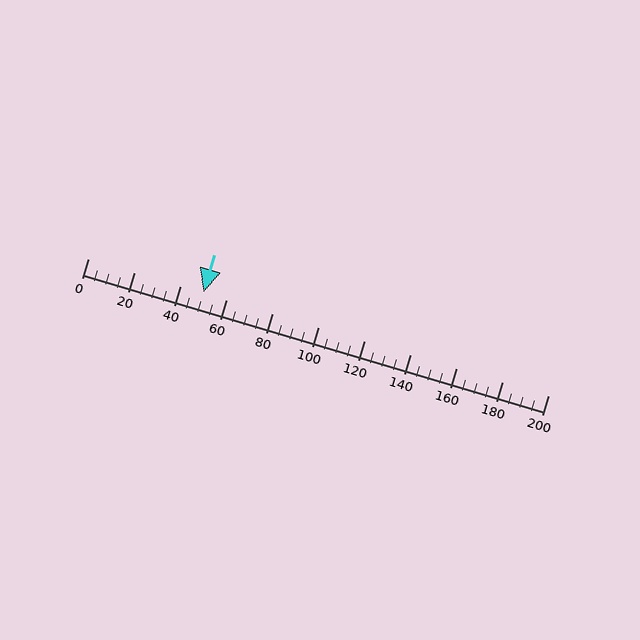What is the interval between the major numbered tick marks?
The major tick marks are spaced 20 units apart.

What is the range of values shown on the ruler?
The ruler shows values from 0 to 200.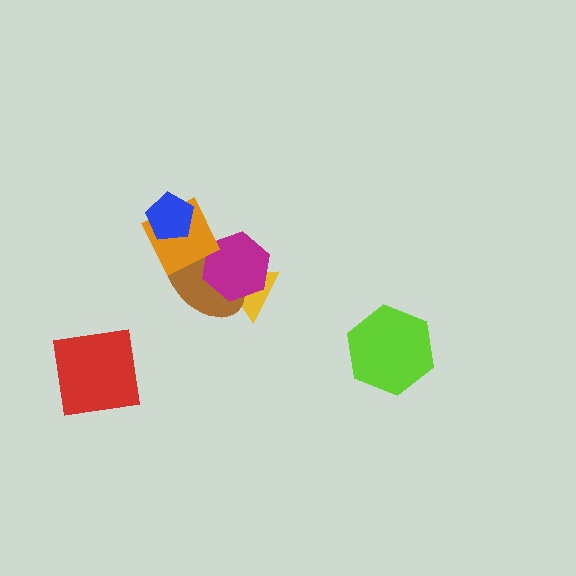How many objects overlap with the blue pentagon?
1 object overlaps with the blue pentagon.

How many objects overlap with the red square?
0 objects overlap with the red square.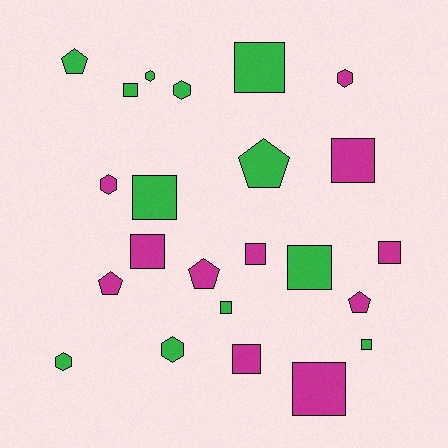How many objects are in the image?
There are 23 objects.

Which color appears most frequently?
Green, with 12 objects.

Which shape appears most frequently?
Square, with 12 objects.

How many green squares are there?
There are 6 green squares.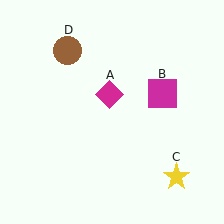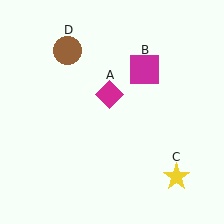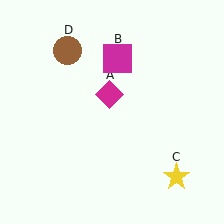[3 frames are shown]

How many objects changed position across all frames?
1 object changed position: magenta square (object B).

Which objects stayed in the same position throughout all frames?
Magenta diamond (object A) and yellow star (object C) and brown circle (object D) remained stationary.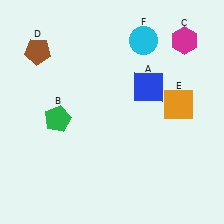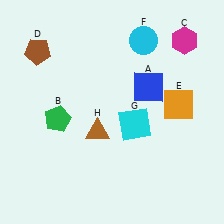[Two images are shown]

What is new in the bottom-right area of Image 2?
A cyan square (G) was added in the bottom-right area of Image 2.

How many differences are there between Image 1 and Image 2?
There are 2 differences between the two images.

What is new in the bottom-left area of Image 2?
A brown triangle (H) was added in the bottom-left area of Image 2.